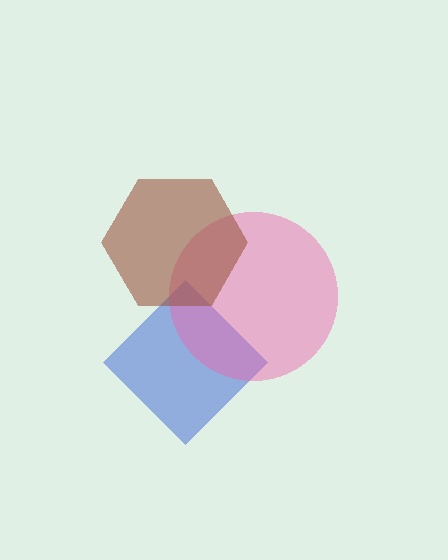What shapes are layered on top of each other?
The layered shapes are: a blue diamond, a pink circle, a brown hexagon.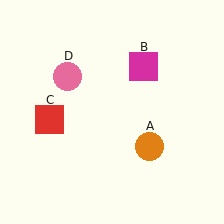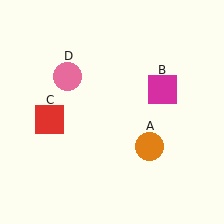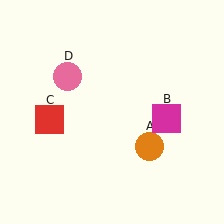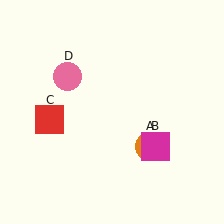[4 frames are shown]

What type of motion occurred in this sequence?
The magenta square (object B) rotated clockwise around the center of the scene.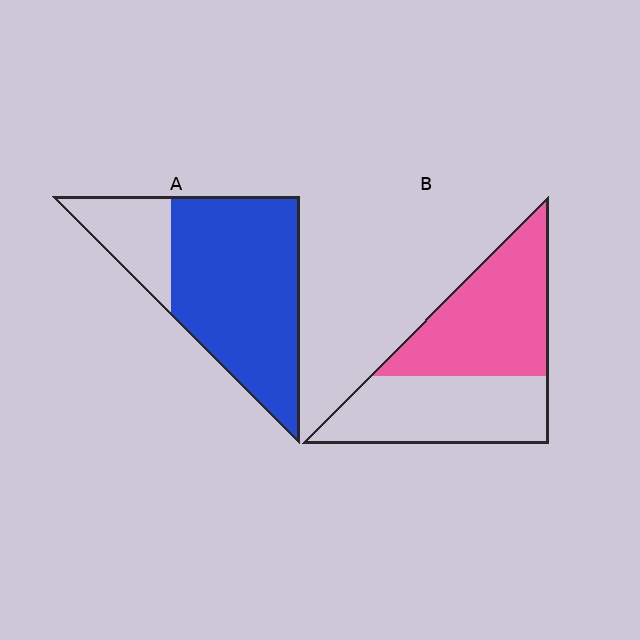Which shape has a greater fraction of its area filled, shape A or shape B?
Shape A.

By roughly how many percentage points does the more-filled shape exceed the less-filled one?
By roughly 25 percentage points (A over B).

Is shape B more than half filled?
Roughly half.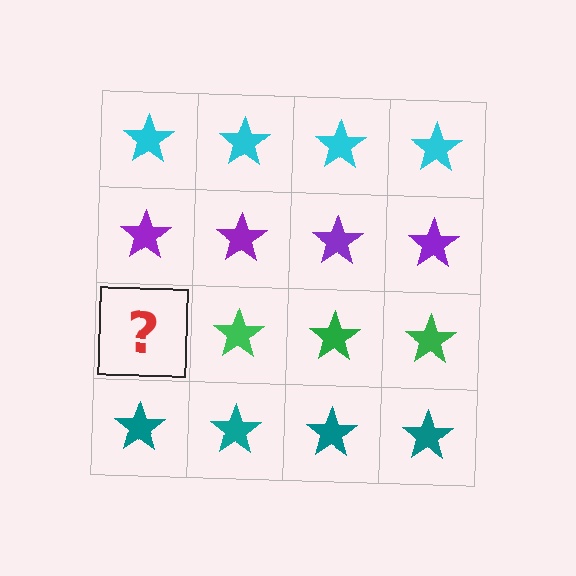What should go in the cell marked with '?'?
The missing cell should contain a green star.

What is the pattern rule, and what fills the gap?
The rule is that each row has a consistent color. The gap should be filled with a green star.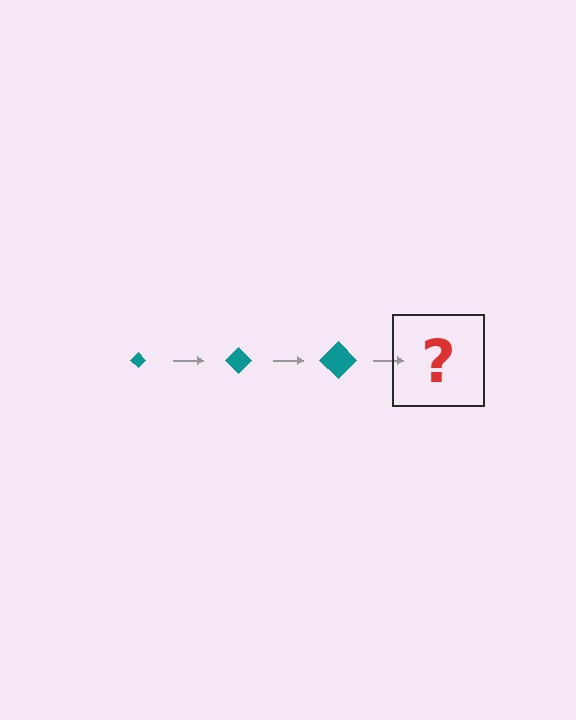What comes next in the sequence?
The next element should be a teal diamond, larger than the previous one.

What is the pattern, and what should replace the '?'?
The pattern is that the diamond gets progressively larger each step. The '?' should be a teal diamond, larger than the previous one.